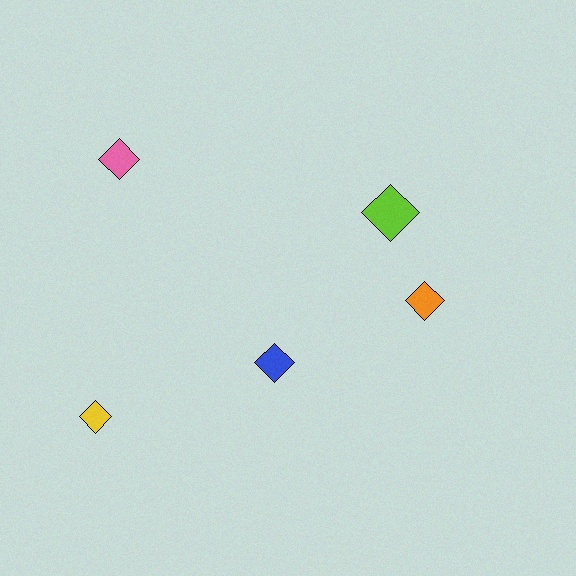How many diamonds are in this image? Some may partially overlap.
There are 5 diamonds.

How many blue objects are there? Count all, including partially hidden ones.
There is 1 blue object.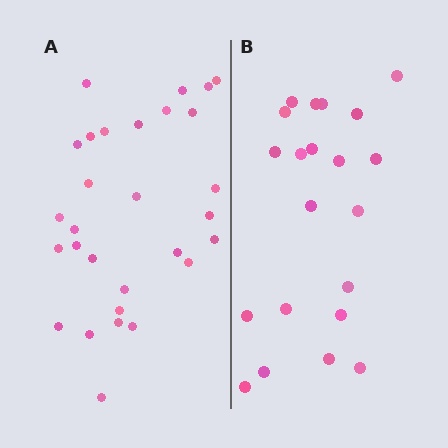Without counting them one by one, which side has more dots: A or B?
Region A (the left region) has more dots.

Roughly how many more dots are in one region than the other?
Region A has roughly 8 or so more dots than region B.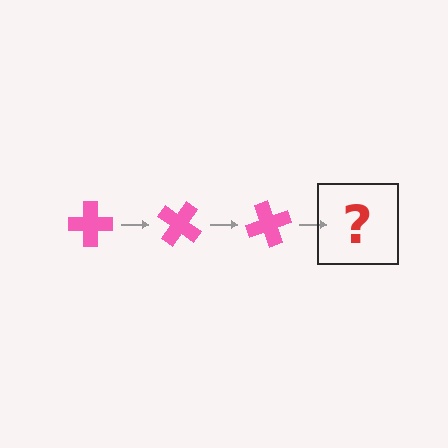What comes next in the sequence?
The next element should be a pink cross rotated 105 degrees.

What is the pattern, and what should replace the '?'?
The pattern is that the cross rotates 35 degrees each step. The '?' should be a pink cross rotated 105 degrees.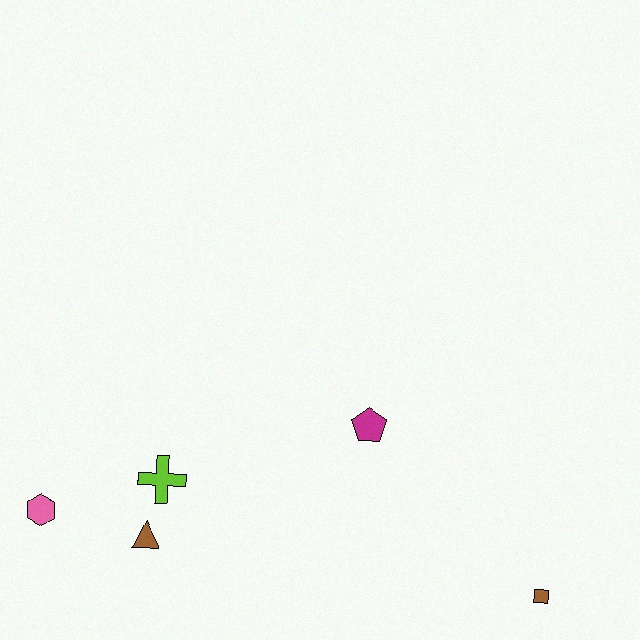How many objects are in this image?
There are 5 objects.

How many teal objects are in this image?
There are no teal objects.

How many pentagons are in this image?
There is 1 pentagon.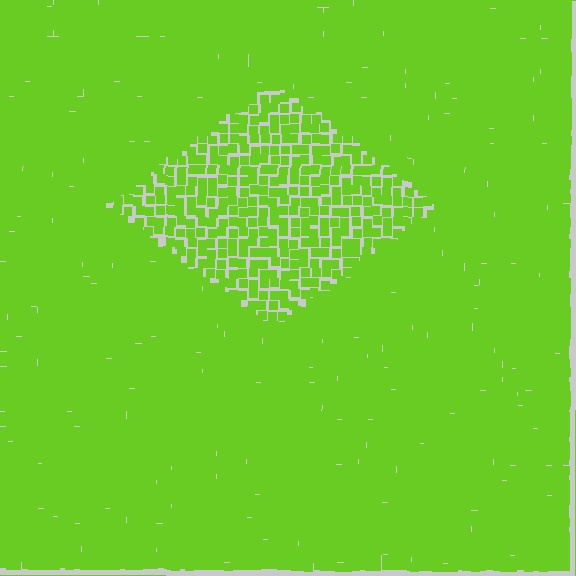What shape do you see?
I see a diamond.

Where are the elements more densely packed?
The elements are more densely packed outside the diamond boundary.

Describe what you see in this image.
The image contains small lime elements arranged at two different densities. A diamond-shaped region is visible where the elements are less densely packed than the surrounding area.